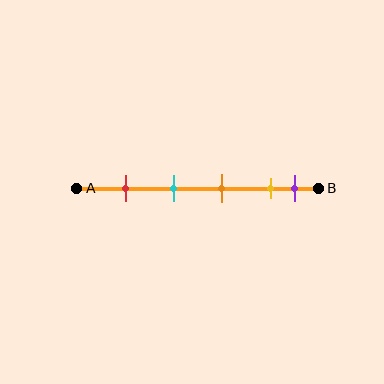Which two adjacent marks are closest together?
The yellow and purple marks are the closest adjacent pair.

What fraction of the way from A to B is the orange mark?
The orange mark is approximately 60% (0.6) of the way from A to B.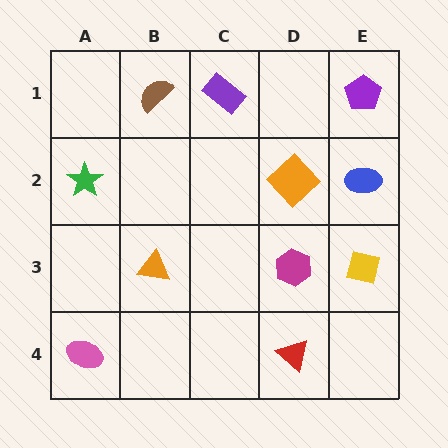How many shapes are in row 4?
2 shapes.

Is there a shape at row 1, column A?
No, that cell is empty.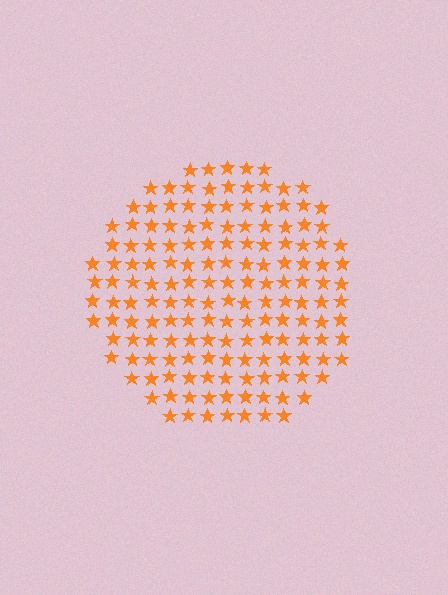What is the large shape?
The large shape is a circle.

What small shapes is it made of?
It is made of small stars.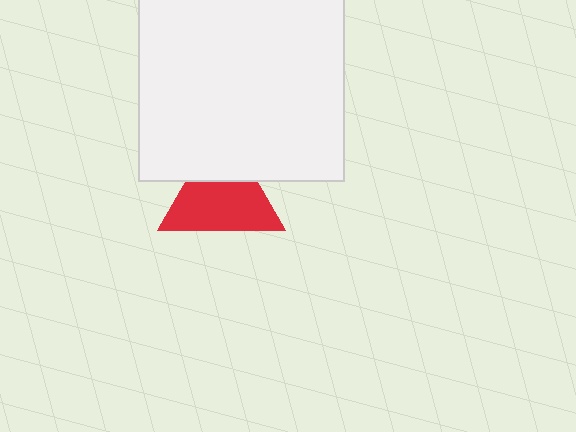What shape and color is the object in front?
The object in front is a white square.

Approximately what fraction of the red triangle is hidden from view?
Roughly 31% of the red triangle is hidden behind the white square.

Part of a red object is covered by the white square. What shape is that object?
It is a triangle.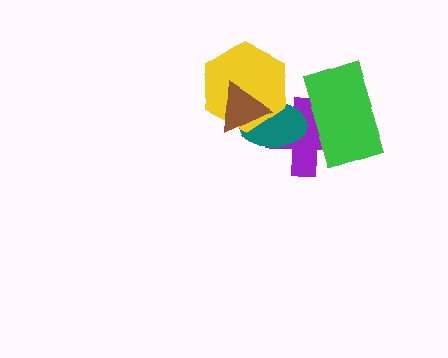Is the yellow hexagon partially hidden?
Yes, it is partially covered by another shape.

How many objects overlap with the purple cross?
2 objects overlap with the purple cross.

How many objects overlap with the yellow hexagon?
2 objects overlap with the yellow hexagon.